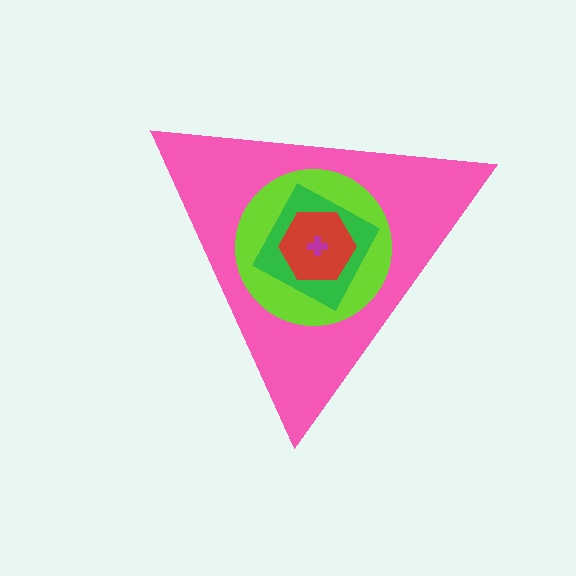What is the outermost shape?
The pink triangle.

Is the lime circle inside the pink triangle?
Yes.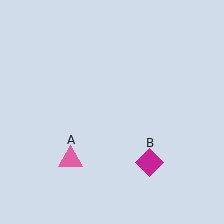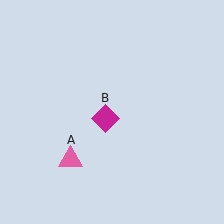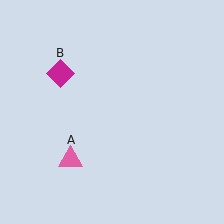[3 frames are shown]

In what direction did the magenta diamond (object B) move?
The magenta diamond (object B) moved up and to the left.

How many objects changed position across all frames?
1 object changed position: magenta diamond (object B).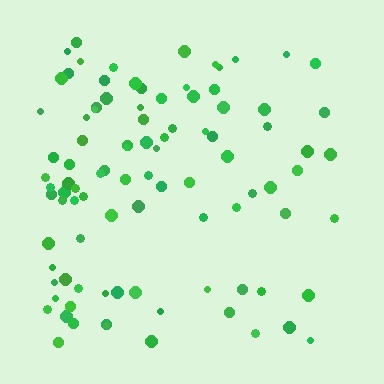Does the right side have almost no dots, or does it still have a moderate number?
Still a moderate number, just noticeably fewer than the left.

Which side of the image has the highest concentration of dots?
The left.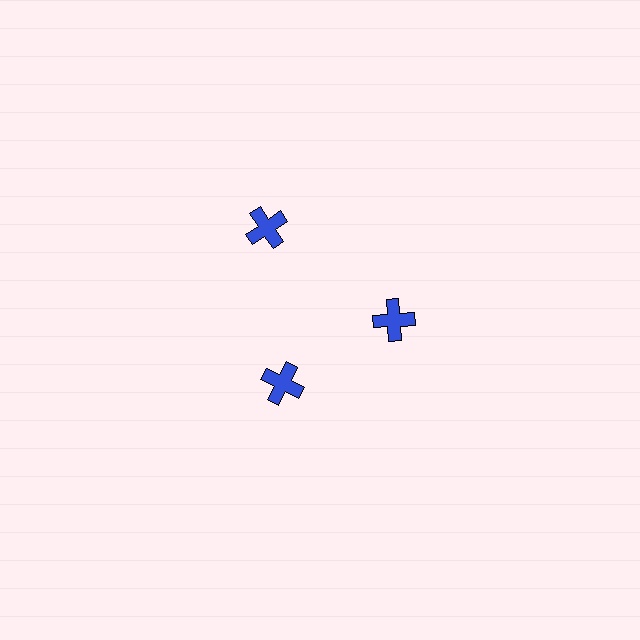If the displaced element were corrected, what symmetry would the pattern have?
It would have 3-fold rotational symmetry — the pattern would map onto itself every 120 degrees.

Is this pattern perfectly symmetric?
No. The 3 blue crosses are arranged in a ring, but one element near the 11 o'clock position is pushed outward from the center, breaking the 3-fold rotational symmetry.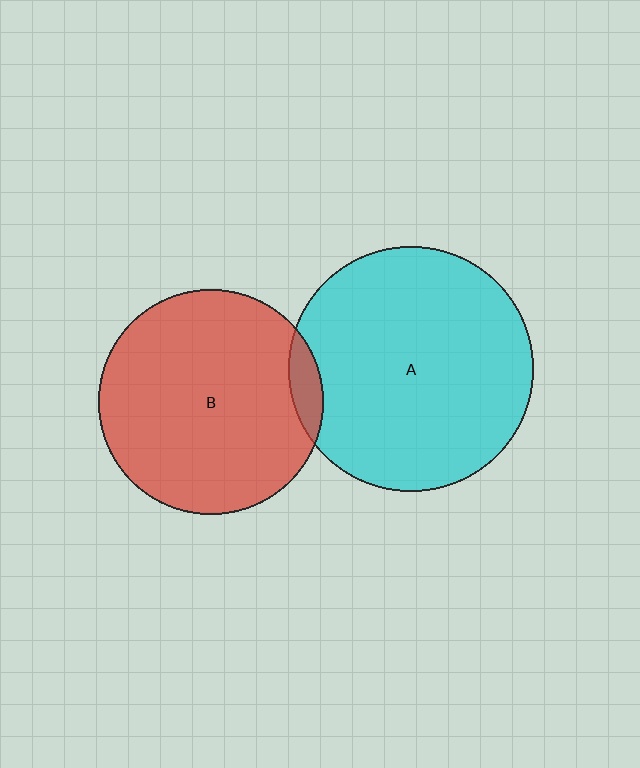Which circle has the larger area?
Circle A (cyan).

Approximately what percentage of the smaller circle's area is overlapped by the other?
Approximately 5%.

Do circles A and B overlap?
Yes.